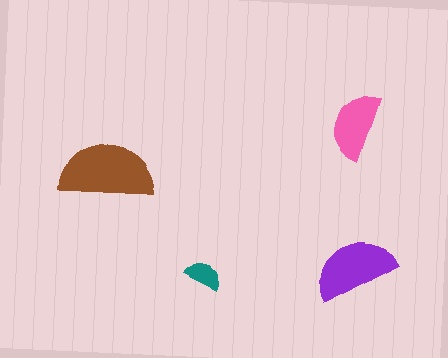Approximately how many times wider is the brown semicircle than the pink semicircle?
About 1.5 times wider.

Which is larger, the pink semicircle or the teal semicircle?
The pink one.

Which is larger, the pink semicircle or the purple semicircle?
The purple one.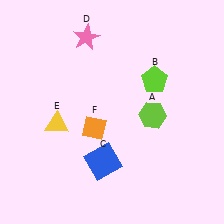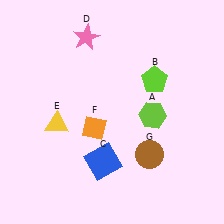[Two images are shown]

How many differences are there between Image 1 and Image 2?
There is 1 difference between the two images.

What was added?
A brown circle (G) was added in Image 2.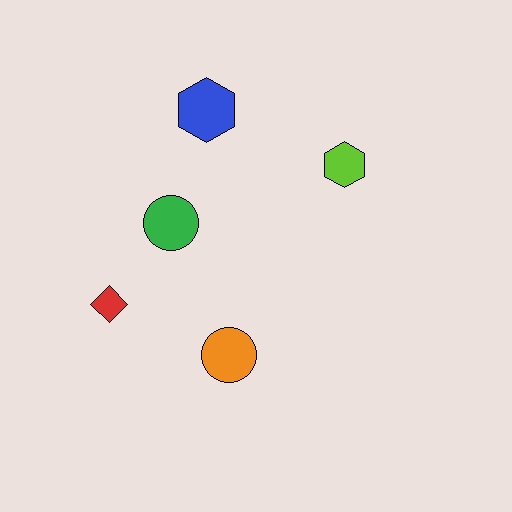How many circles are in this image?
There are 2 circles.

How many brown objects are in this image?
There are no brown objects.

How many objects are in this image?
There are 5 objects.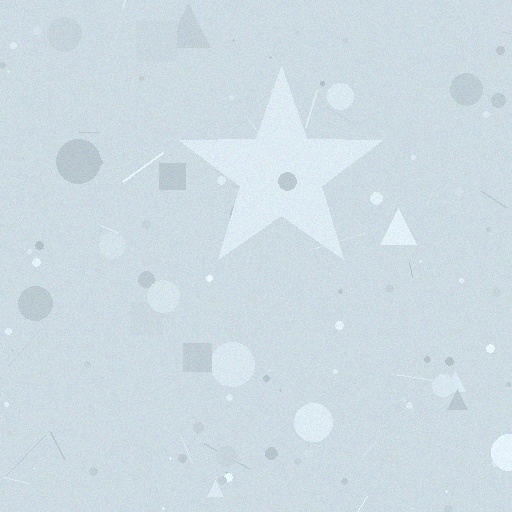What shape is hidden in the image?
A star is hidden in the image.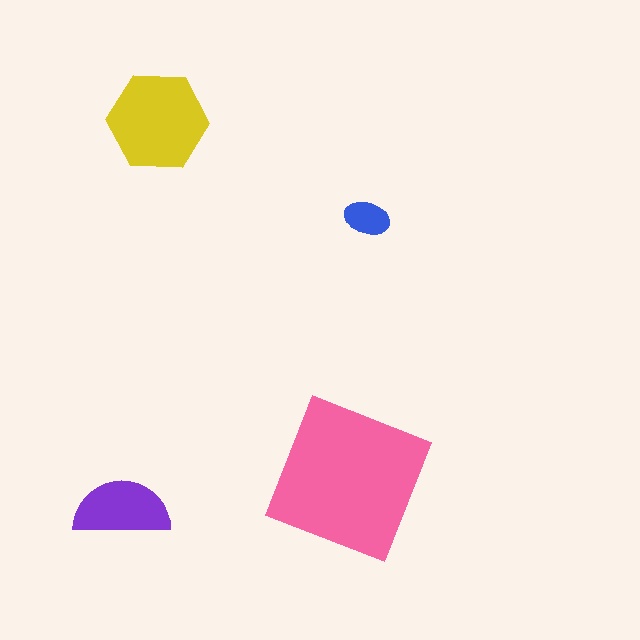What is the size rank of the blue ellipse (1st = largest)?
4th.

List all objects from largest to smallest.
The pink square, the yellow hexagon, the purple semicircle, the blue ellipse.